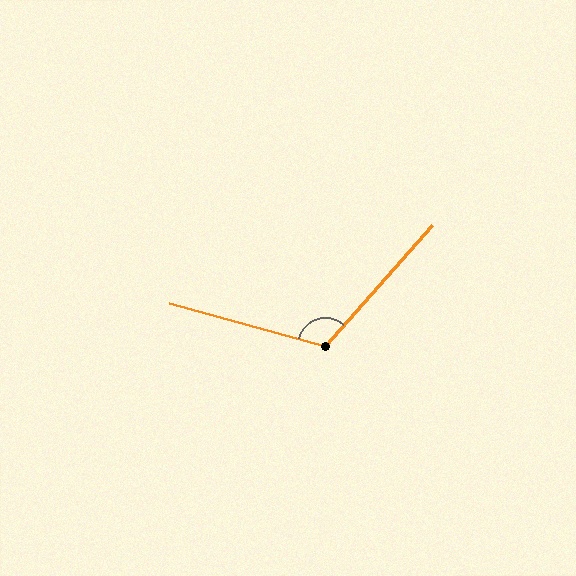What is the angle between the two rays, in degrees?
Approximately 116 degrees.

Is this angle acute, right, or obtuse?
It is obtuse.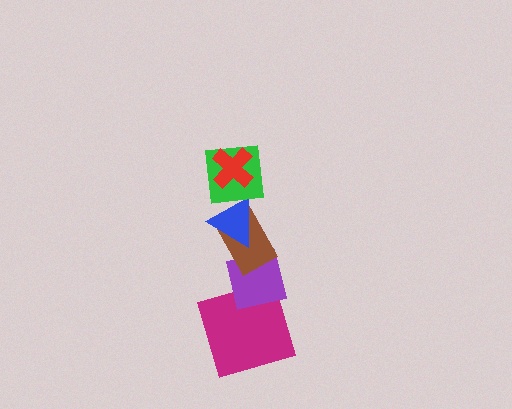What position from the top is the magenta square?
The magenta square is 6th from the top.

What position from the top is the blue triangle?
The blue triangle is 3rd from the top.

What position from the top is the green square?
The green square is 2nd from the top.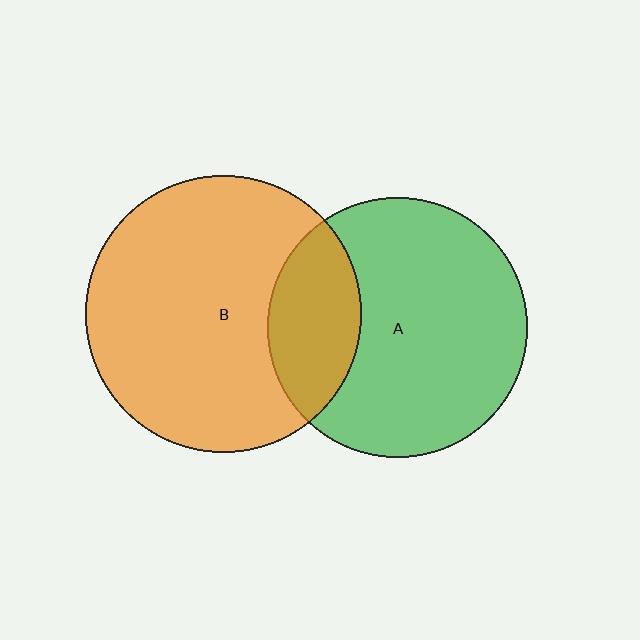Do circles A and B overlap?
Yes.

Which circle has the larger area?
Circle B (orange).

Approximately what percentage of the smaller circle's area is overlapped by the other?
Approximately 25%.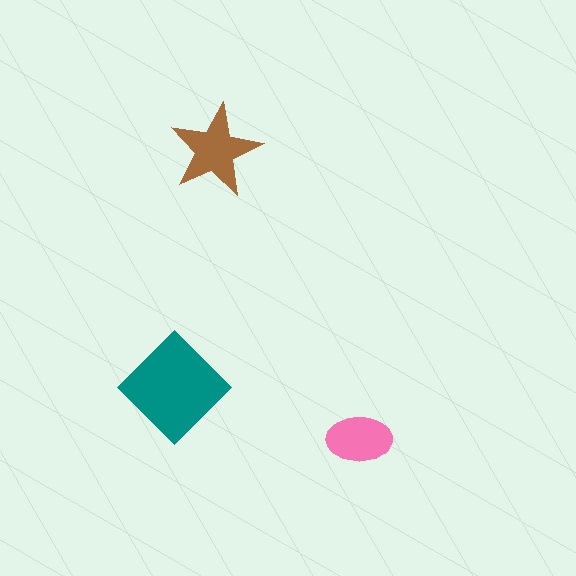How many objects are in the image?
There are 3 objects in the image.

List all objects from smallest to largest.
The pink ellipse, the brown star, the teal diamond.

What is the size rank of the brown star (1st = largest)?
2nd.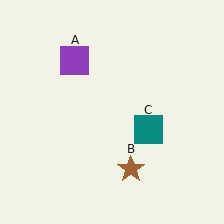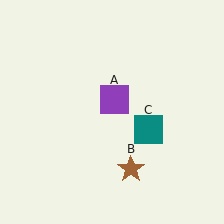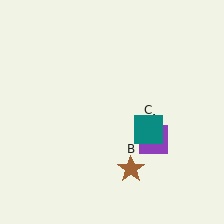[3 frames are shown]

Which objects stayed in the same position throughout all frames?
Brown star (object B) and teal square (object C) remained stationary.